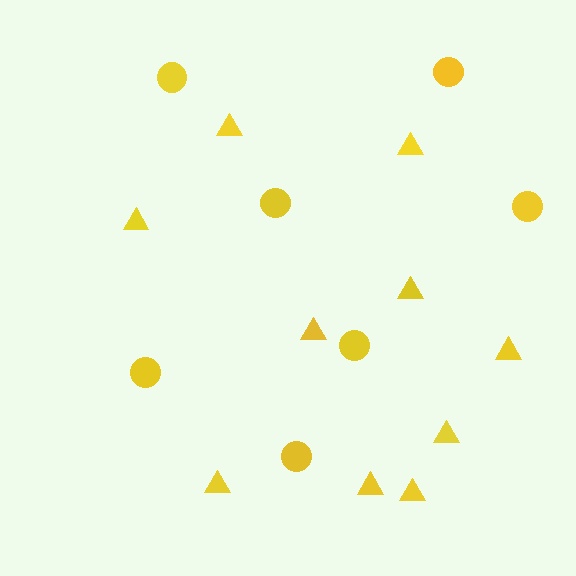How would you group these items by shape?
There are 2 groups: one group of triangles (10) and one group of circles (7).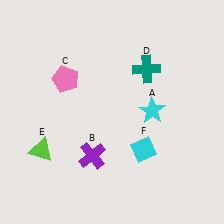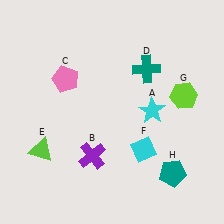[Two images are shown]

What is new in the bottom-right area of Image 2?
A teal pentagon (H) was added in the bottom-right area of Image 2.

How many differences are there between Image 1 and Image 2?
There are 2 differences between the two images.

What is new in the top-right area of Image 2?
A lime hexagon (G) was added in the top-right area of Image 2.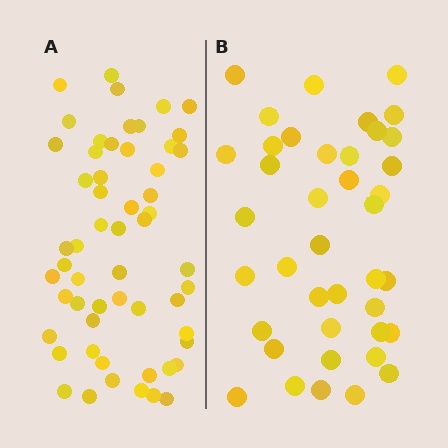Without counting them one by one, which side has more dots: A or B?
Region A (the left region) has more dots.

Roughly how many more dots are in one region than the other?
Region A has approximately 15 more dots than region B.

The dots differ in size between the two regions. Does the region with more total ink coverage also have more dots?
No. Region B has more total ink coverage because its dots are larger, but region A actually contains more individual dots. Total area can be misleading — the number of items is what matters here.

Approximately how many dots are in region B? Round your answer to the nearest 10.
About 40 dots.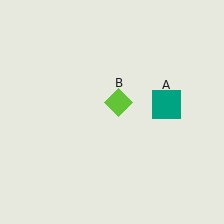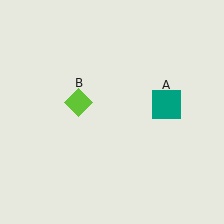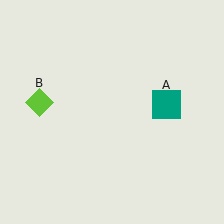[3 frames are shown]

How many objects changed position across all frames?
1 object changed position: lime diamond (object B).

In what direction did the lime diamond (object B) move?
The lime diamond (object B) moved left.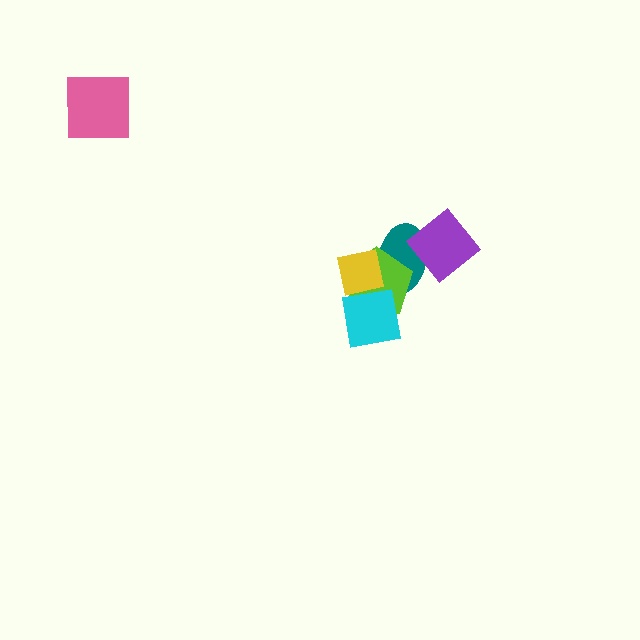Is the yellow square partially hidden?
Yes, it is partially covered by another shape.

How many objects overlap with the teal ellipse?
3 objects overlap with the teal ellipse.